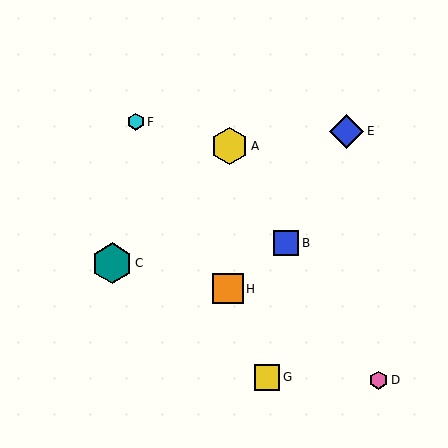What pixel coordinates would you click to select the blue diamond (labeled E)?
Click at (347, 131) to select the blue diamond E.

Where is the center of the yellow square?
The center of the yellow square is at (267, 377).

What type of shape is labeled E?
Shape E is a blue diamond.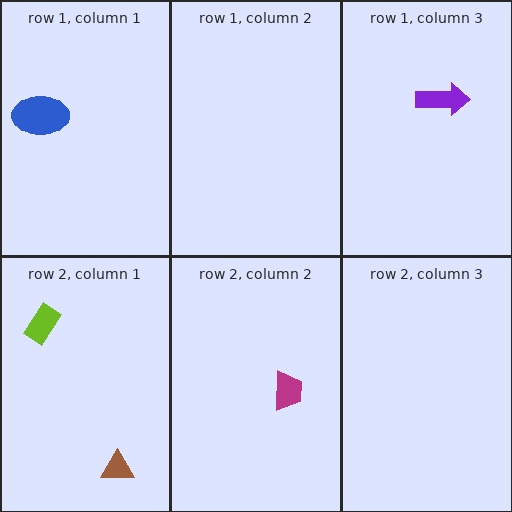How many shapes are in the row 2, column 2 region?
1.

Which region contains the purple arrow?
The row 1, column 3 region.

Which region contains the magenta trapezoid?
The row 2, column 2 region.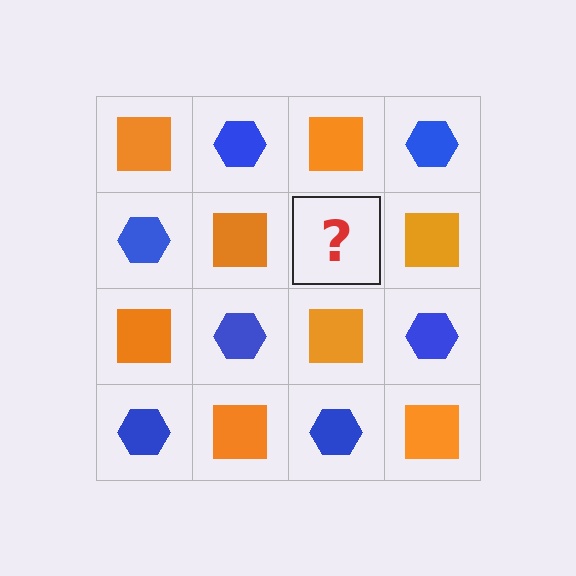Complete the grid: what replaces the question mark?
The question mark should be replaced with a blue hexagon.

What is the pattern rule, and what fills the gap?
The rule is that it alternates orange square and blue hexagon in a checkerboard pattern. The gap should be filled with a blue hexagon.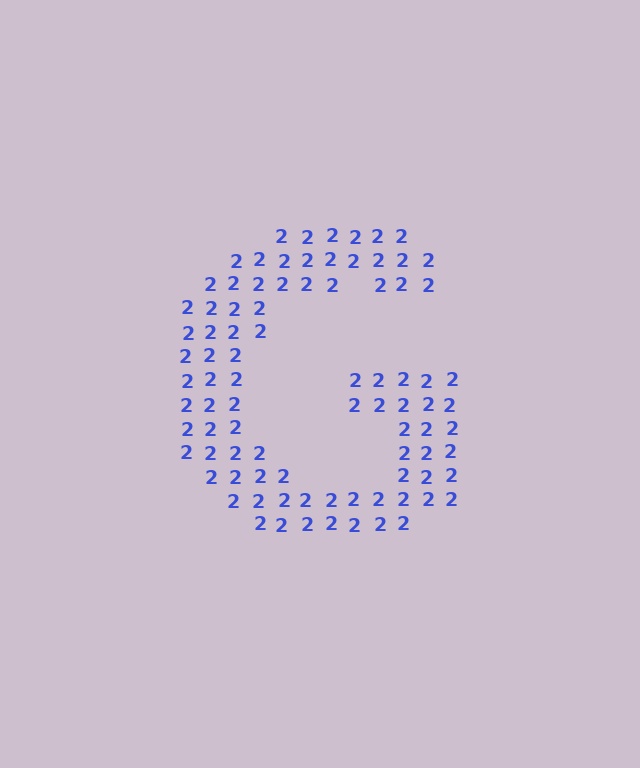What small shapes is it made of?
It is made of small digit 2's.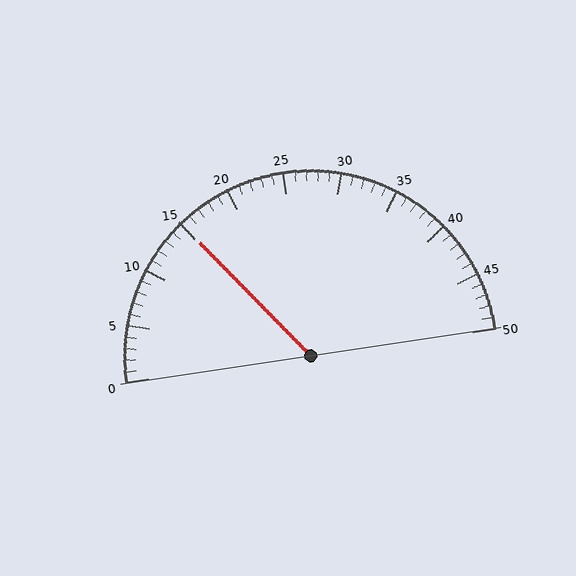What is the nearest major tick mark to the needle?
The nearest major tick mark is 15.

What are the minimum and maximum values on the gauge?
The gauge ranges from 0 to 50.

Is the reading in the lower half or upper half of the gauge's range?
The reading is in the lower half of the range (0 to 50).